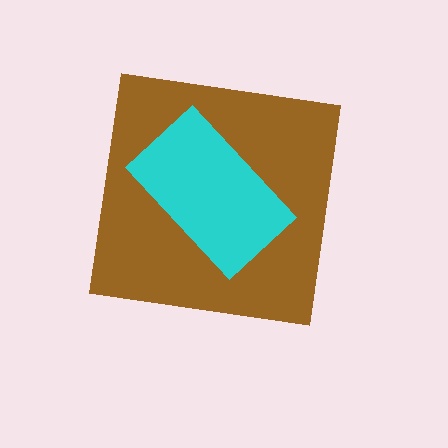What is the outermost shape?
The brown square.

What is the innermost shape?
The cyan rectangle.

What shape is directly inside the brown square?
The cyan rectangle.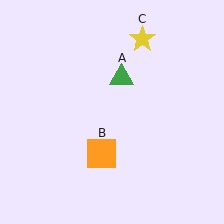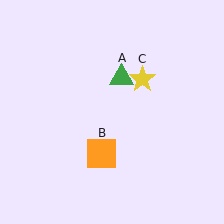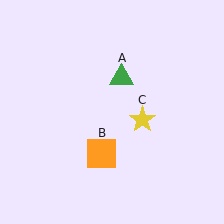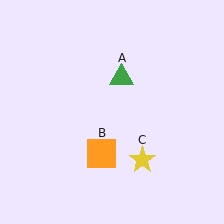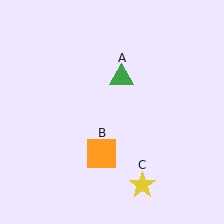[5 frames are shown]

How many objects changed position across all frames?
1 object changed position: yellow star (object C).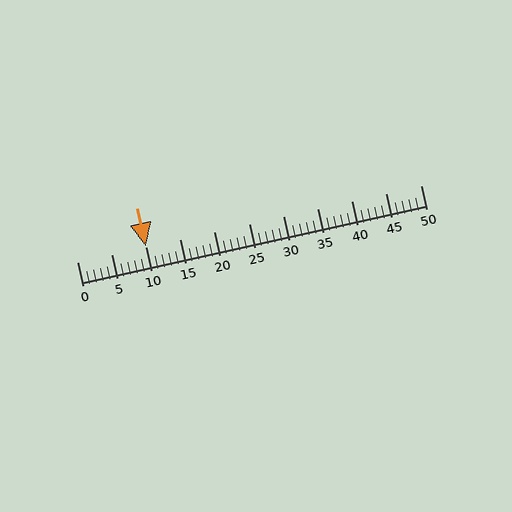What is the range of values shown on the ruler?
The ruler shows values from 0 to 50.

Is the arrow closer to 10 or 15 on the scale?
The arrow is closer to 10.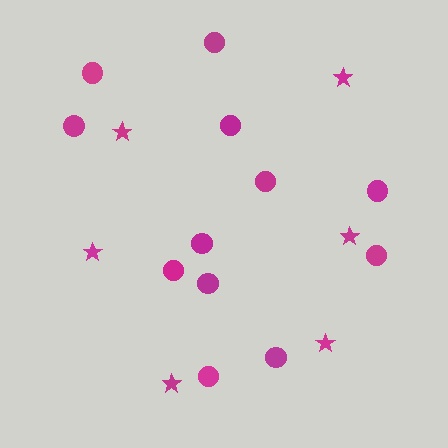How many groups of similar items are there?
There are 2 groups: one group of stars (6) and one group of circles (12).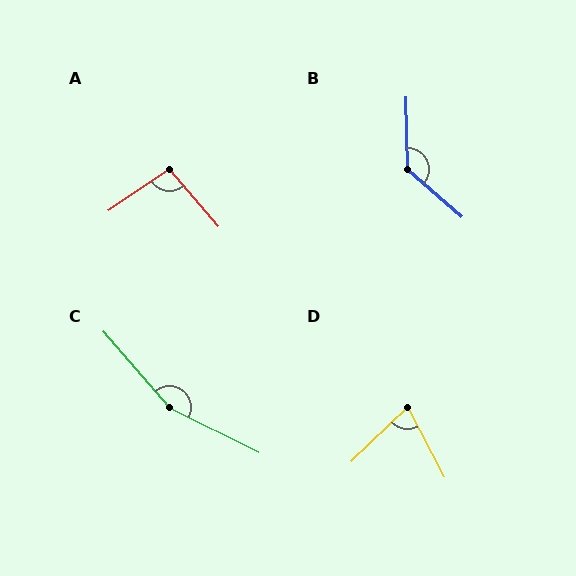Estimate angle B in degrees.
Approximately 133 degrees.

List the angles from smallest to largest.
D (74°), A (97°), B (133°), C (158°).